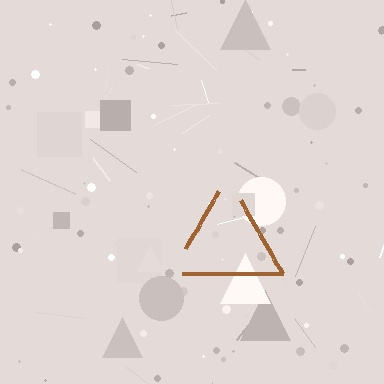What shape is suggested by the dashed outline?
The dashed outline suggests a triangle.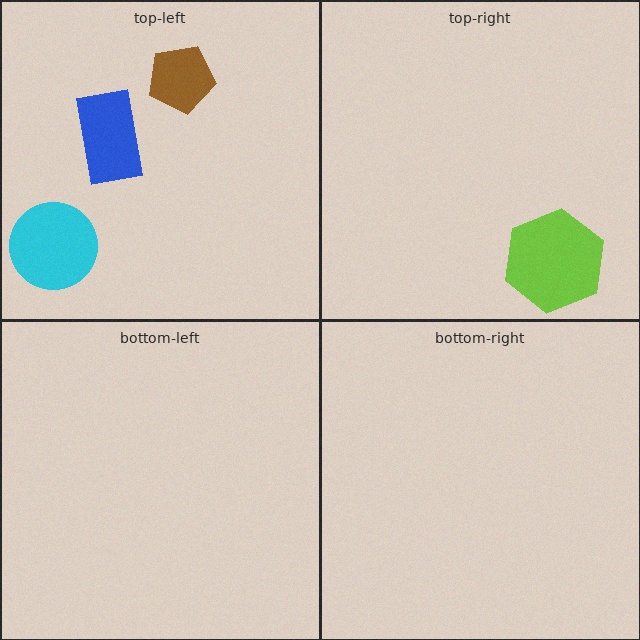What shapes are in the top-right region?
The lime hexagon.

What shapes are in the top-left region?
The brown pentagon, the blue rectangle, the cyan circle.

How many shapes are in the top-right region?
1.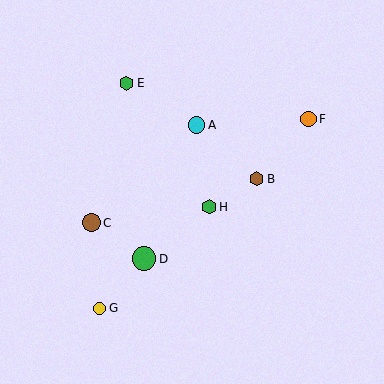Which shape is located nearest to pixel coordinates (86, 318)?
The yellow circle (labeled G) at (100, 308) is nearest to that location.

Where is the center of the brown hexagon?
The center of the brown hexagon is at (257, 179).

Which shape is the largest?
The green circle (labeled D) is the largest.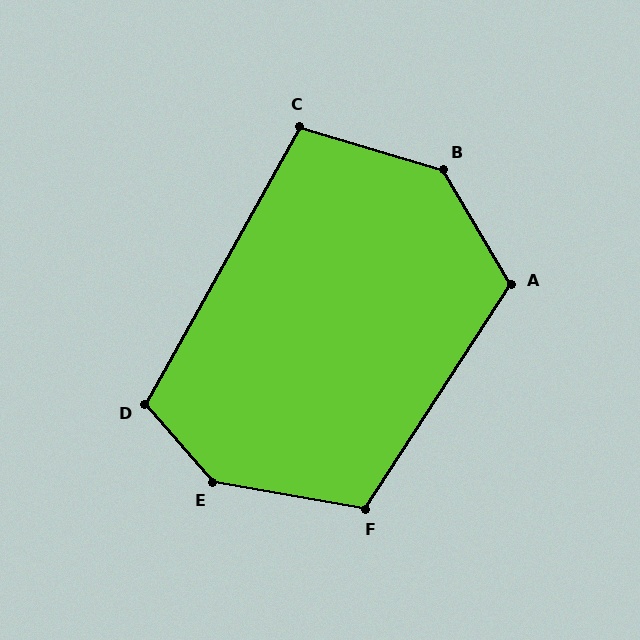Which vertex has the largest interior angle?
E, at approximately 141 degrees.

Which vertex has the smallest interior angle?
C, at approximately 102 degrees.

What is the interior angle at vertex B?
Approximately 137 degrees (obtuse).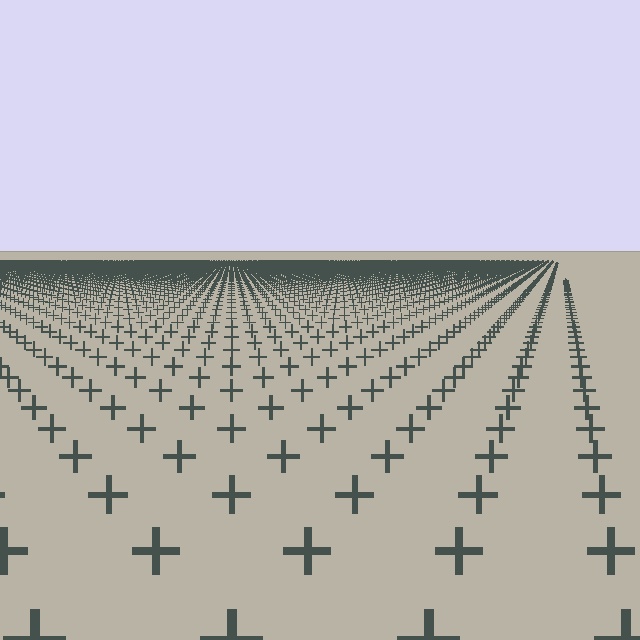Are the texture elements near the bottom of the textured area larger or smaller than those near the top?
Larger. Near the bottom, elements are closer to the viewer and appear at a bigger on-screen size.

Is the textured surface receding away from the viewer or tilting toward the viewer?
The surface is receding away from the viewer. Texture elements get smaller and denser toward the top.